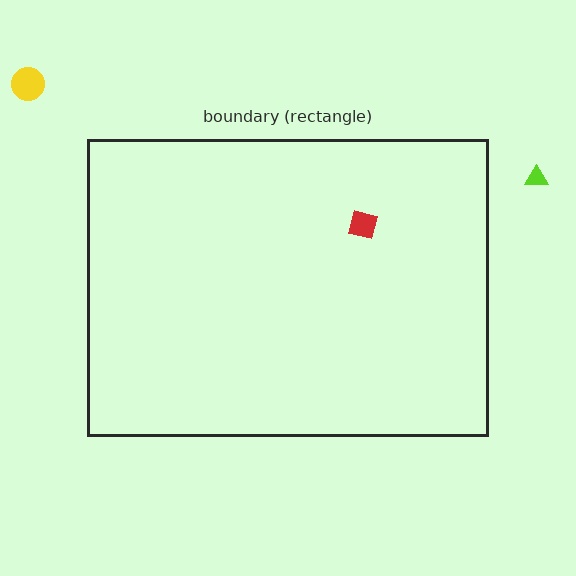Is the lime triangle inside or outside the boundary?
Outside.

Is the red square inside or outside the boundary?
Inside.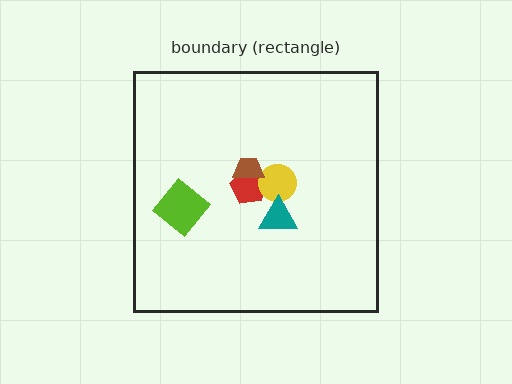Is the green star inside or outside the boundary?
Inside.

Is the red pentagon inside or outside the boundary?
Inside.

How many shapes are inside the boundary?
6 inside, 0 outside.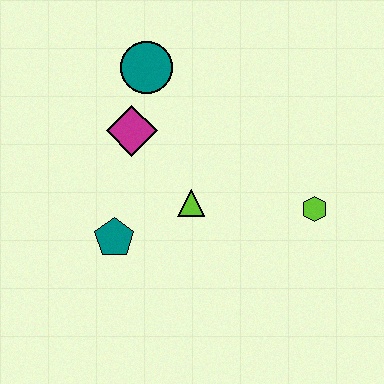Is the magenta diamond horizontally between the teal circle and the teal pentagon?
Yes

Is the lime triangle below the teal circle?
Yes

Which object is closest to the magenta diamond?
The teal circle is closest to the magenta diamond.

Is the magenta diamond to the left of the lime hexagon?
Yes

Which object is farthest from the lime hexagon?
The teal circle is farthest from the lime hexagon.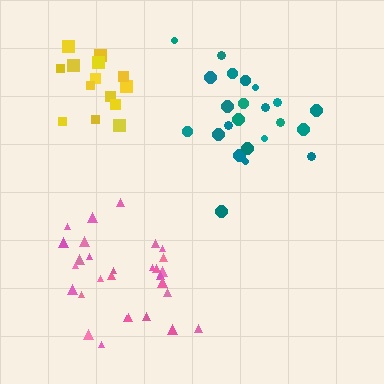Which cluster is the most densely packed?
Pink.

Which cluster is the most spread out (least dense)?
Yellow.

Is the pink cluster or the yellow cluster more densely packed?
Pink.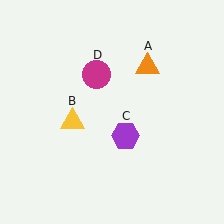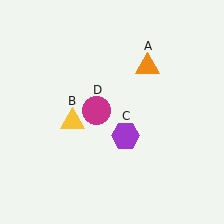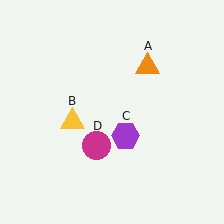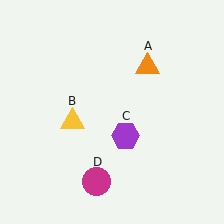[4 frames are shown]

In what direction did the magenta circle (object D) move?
The magenta circle (object D) moved down.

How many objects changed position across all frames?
1 object changed position: magenta circle (object D).